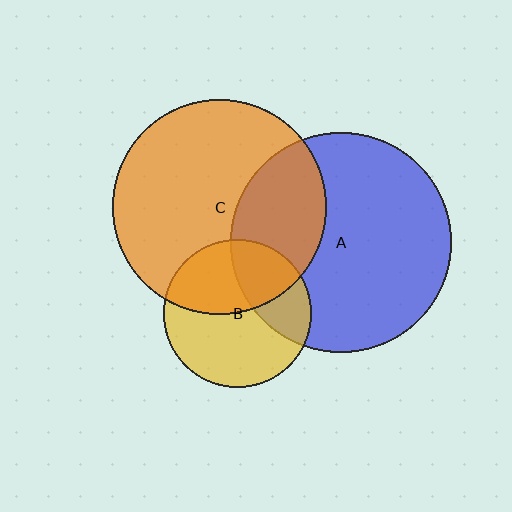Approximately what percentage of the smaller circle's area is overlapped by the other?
Approximately 30%.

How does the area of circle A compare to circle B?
Approximately 2.2 times.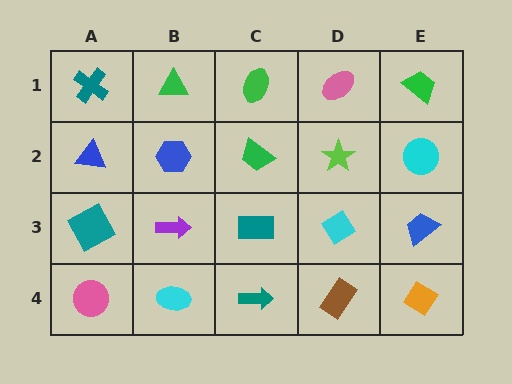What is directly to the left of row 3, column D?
A teal rectangle.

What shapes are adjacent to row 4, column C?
A teal rectangle (row 3, column C), a cyan ellipse (row 4, column B), a brown rectangle (row 4, column D).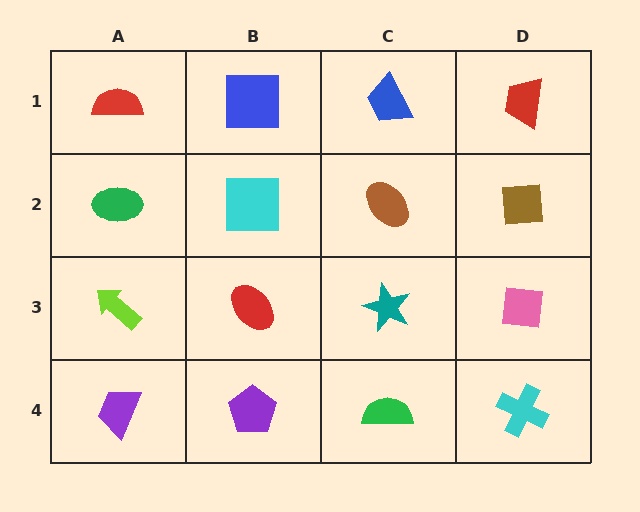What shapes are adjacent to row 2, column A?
A red semicircle (row 1, column A), a lime arrow (row 3, column A), a cyan square (row 2, column B).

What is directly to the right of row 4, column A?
A purple pentagon.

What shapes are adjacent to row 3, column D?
A brown square (row 2, column D), a cyan cross (row 4, column D), a teal star (row 3, column C).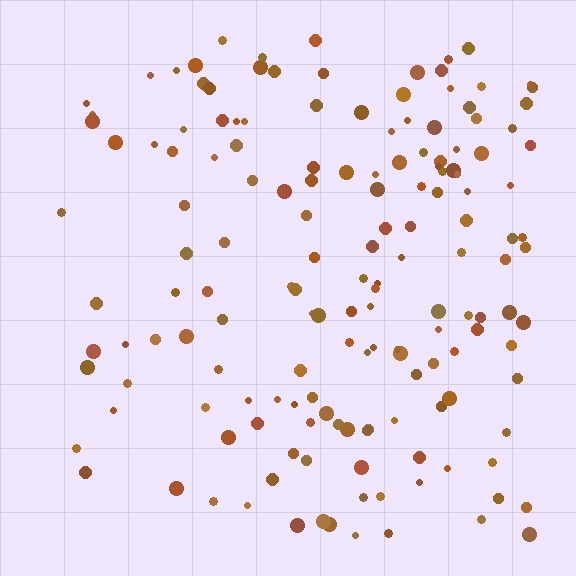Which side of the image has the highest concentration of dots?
The right.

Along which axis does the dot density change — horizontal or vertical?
Horizontal.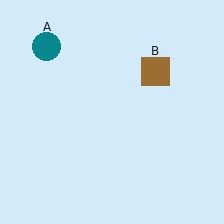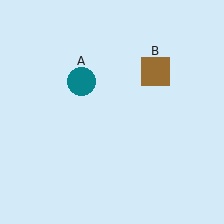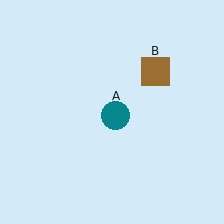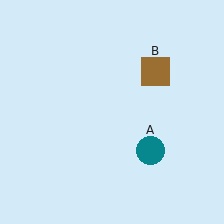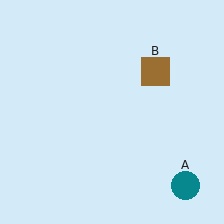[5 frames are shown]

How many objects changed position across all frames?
1 object changed position: teal circle (object A).